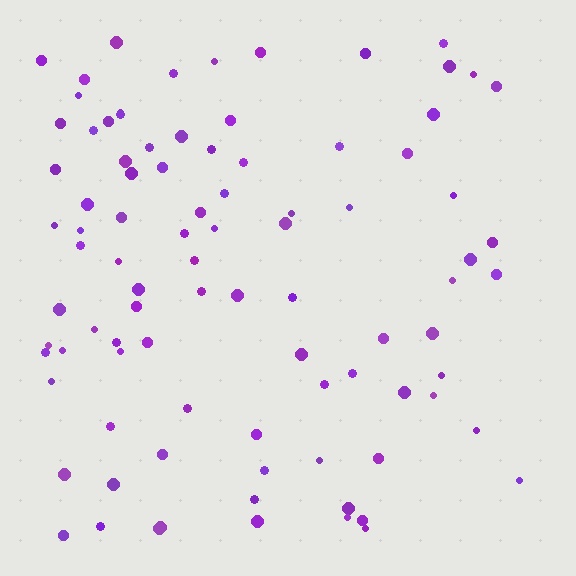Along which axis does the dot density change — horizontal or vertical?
Horizontal.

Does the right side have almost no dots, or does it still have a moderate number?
Still a moderate number, just noticeably fewer than the left.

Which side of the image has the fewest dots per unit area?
The right.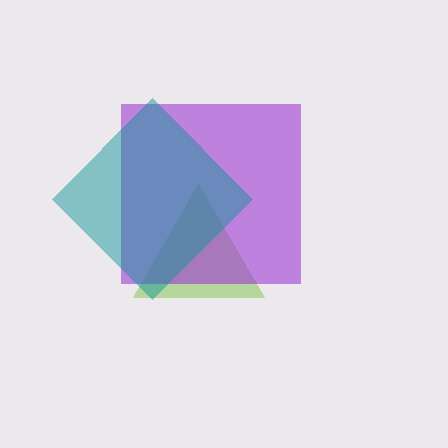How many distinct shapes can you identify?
There are 3 distinct shapes: a lime triangle, a purple square, a teal diamond.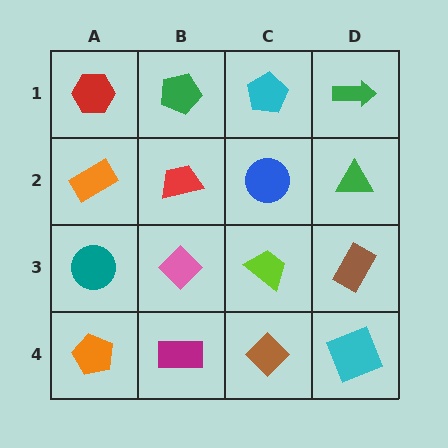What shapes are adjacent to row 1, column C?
A blue circle (row 2, column C), a green pentagon (row 1, column B), a green arrow (row 1, column D).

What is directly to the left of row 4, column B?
An orange pentagon.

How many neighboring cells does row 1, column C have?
3.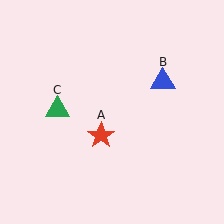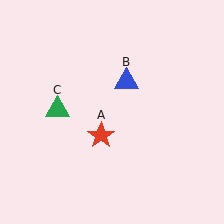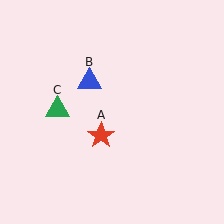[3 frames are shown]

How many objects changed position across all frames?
1 object changed position: blue triangle (object B).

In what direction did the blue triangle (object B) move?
The blue triangle (object B) moved left.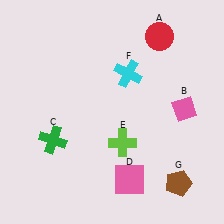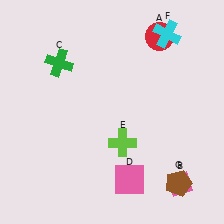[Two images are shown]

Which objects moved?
The objects that moved are: the pink diamond (B), the green cross (C), the cyan cross (F).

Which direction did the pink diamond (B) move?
The pink diamond (B) moved down.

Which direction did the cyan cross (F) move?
The cyan cross (F) moved up.